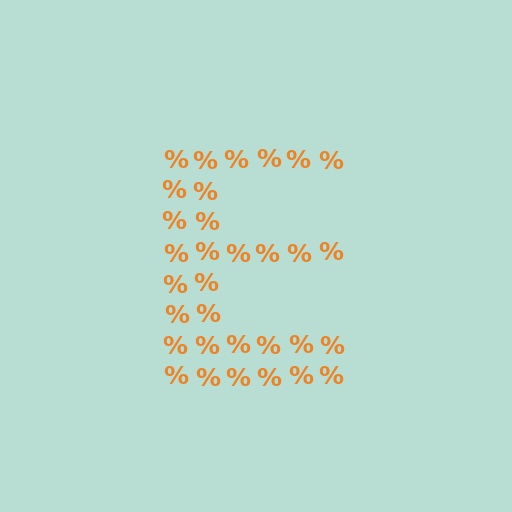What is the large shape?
The large shape is the letter E.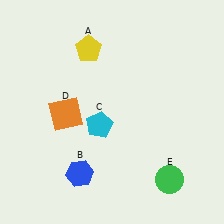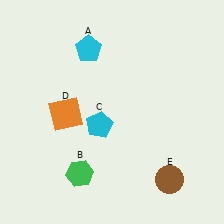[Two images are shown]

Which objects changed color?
A changed from yellow to cyan. B changed from blue to green. E changed from green to brown.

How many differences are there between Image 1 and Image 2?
There are 3 differences between the two images.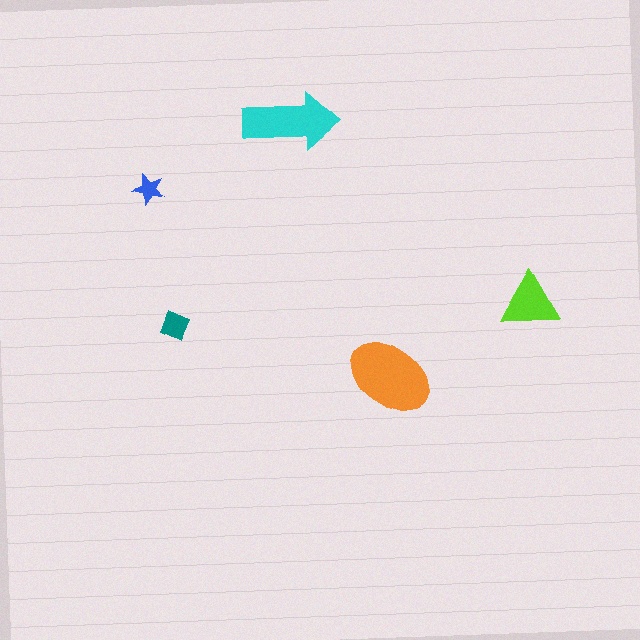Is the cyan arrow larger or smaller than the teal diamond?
Larger.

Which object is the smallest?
The blue star.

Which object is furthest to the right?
The lime triangle is rightmost.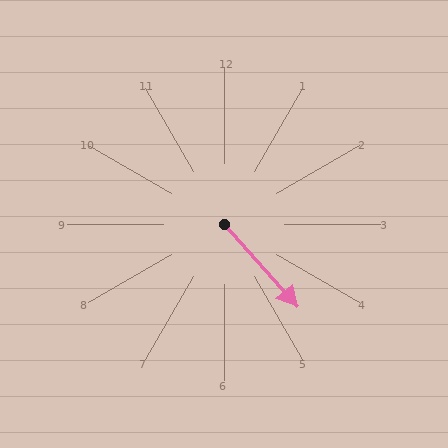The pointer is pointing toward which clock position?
Roughly 5 o'clock.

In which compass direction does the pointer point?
Southeast.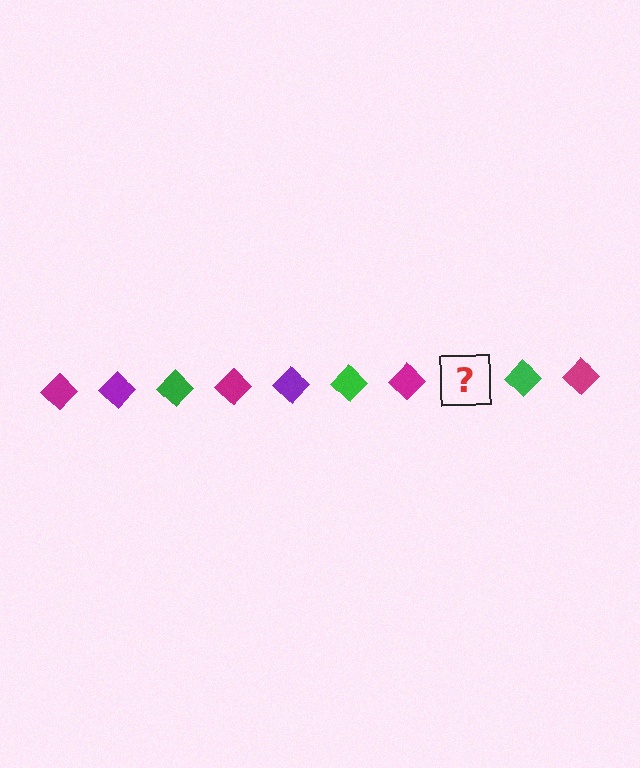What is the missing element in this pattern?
The missing element is a purple diamond.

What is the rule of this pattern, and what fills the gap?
The rule is that the pattern cycles through magenta, purple, green diamonds. The gap should be filled with a purple diamond.